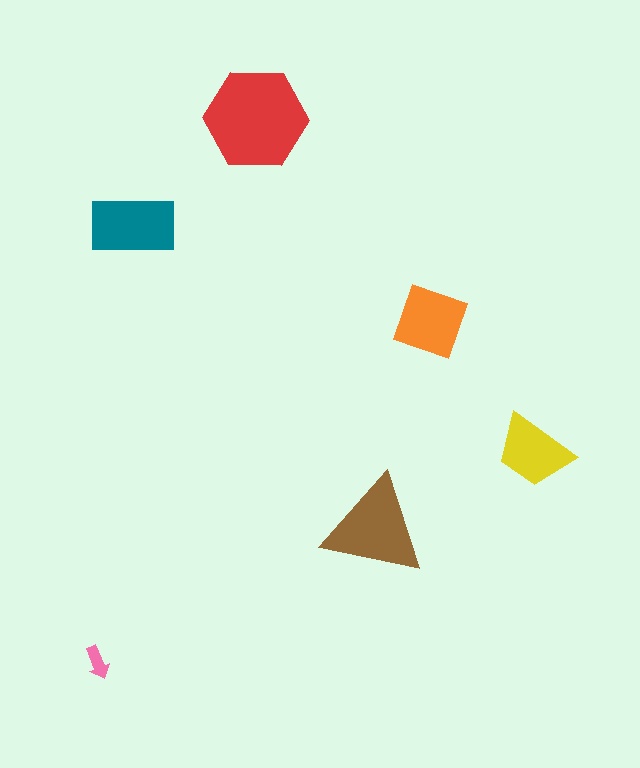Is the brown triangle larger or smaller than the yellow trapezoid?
Larger.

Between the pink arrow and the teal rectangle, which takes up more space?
The teal rectangle.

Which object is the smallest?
The pink arrow.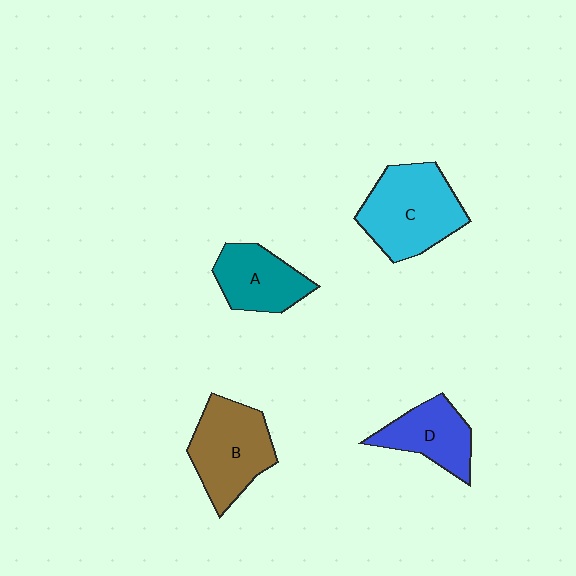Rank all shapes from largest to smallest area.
From largest to smallest: C (cyan), B (brown), A (teal), D (blue).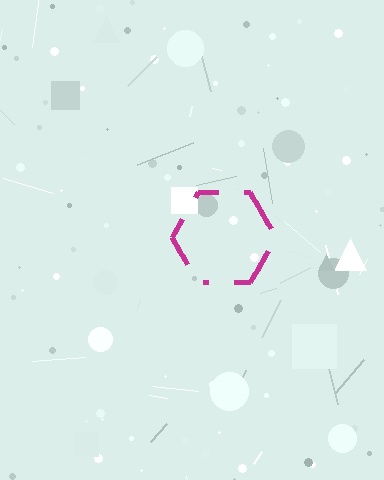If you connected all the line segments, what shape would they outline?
They would outline a hexagon.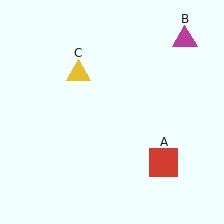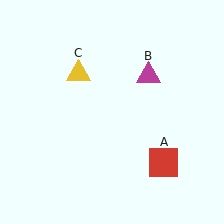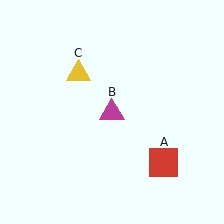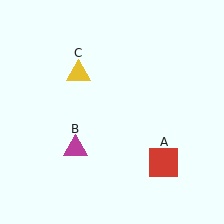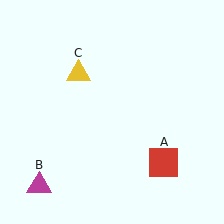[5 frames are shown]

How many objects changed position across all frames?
1 object changed position: magenta triangle (object B).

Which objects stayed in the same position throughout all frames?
Red square (object A) and yellow triangle (object C) remained stationary.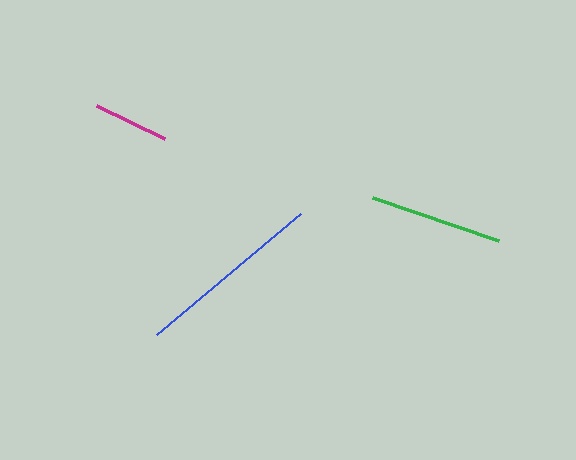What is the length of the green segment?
The green segment is approximately 133 pixels long.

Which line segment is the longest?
The blue line is the longest at approximately 188 pixels.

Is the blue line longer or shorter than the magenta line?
The blue line is longer than the magenta line.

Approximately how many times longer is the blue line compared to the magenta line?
The blue line is approximately 2.5 times the length of the magenta line.